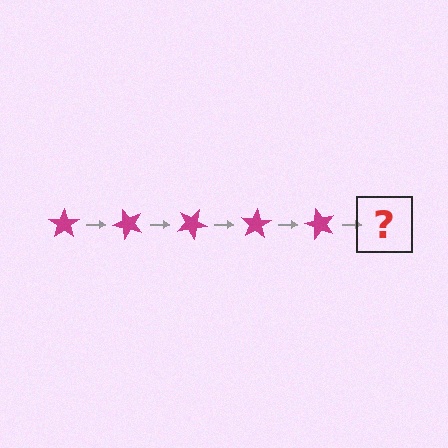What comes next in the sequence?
The next element should be a magenta star rotated 250 degrees.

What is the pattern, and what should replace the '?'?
The pattern is that the star rotates 50 degrees each step. The '?' should be a magenta star rotated 250 degrees.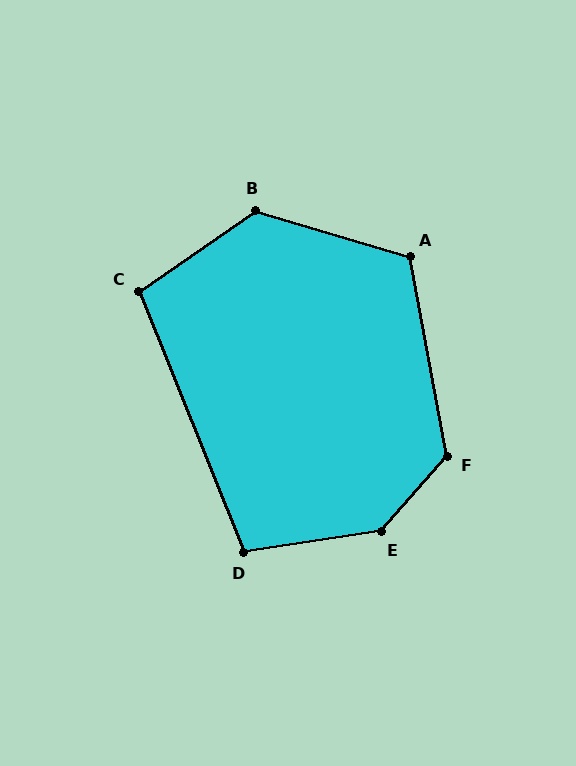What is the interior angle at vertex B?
Approximately 129 degrees (obtuse).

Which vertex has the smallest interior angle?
C, at approximately 103 degrees.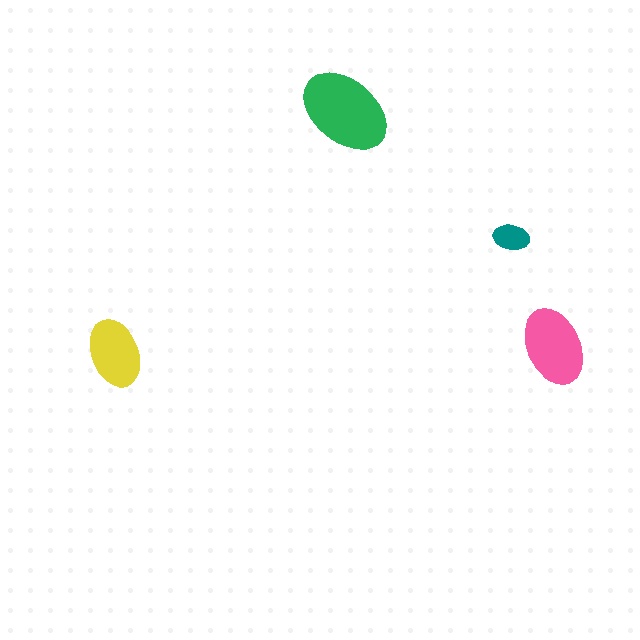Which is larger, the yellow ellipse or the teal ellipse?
The yellow one.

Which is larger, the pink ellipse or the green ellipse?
The green one.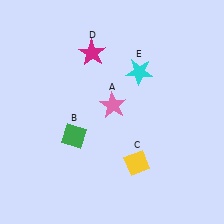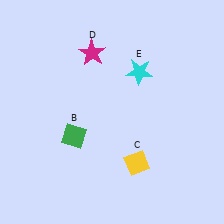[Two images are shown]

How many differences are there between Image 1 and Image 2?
There is 1 difference between the two images.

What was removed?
The pink star (A) was removed in Image 2.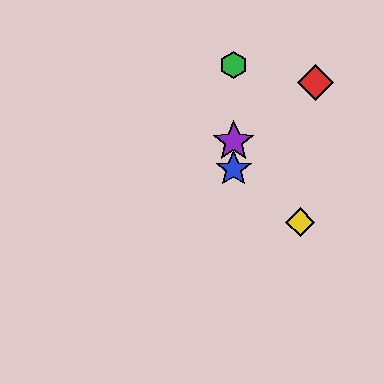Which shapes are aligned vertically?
The blue star, the green hexagon, the purple star are aligned vertically.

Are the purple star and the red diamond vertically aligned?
No, the purple star is at x≈234 and the red diamond is at x≈315.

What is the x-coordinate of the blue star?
The blue star is at x≈234.